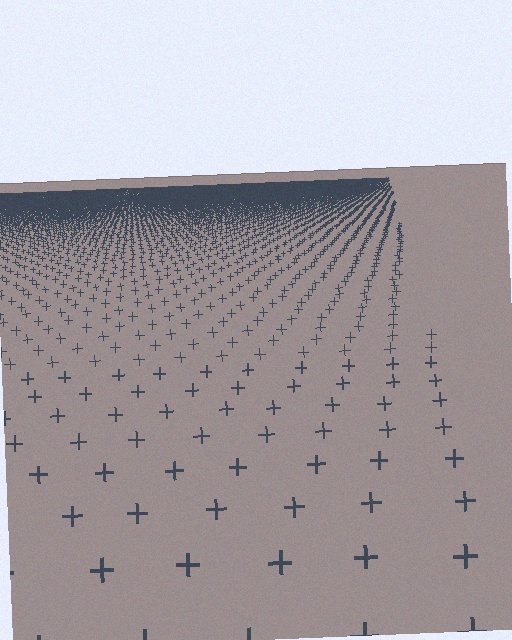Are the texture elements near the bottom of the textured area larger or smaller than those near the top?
Larger. Near the bottom, elements are closer to the viewer and appear at a bigger on-screen size.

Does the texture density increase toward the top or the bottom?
Density increases toward the top.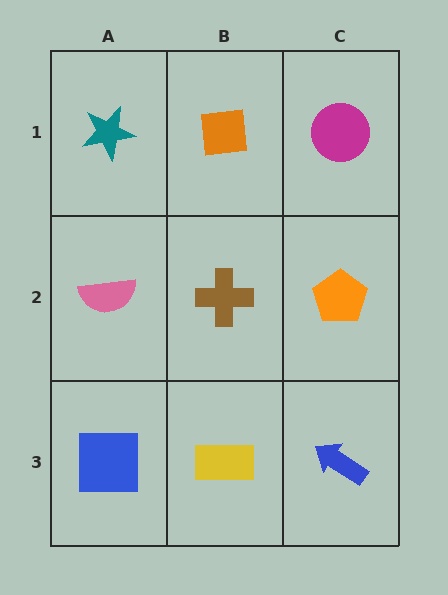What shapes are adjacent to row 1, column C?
An orange pentagon (row 2, column C), an orange square (row 1, column B).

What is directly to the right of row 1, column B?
A magenta circle.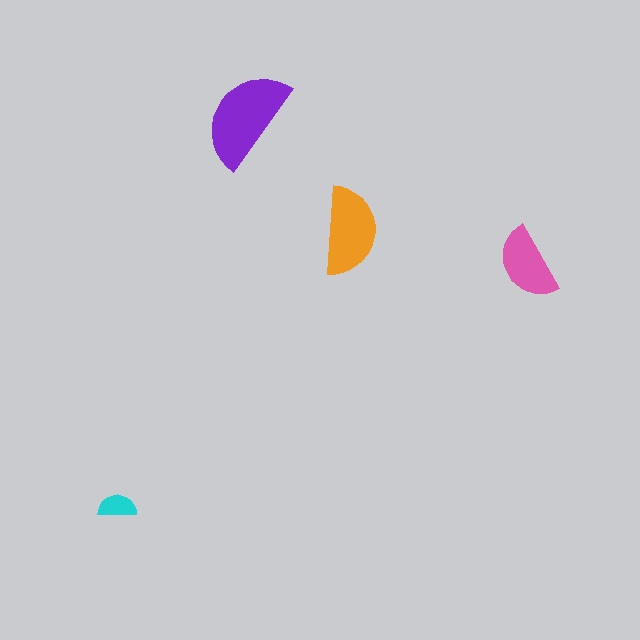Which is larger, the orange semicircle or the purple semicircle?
The purple one.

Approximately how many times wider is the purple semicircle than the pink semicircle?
About 1.5 times wider.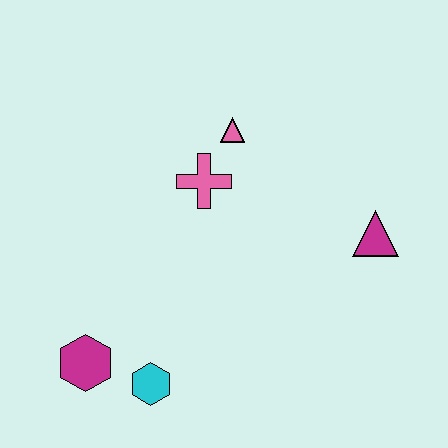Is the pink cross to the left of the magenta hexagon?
No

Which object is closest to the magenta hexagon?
The cyan hexagon is closest to the magenta hexagon.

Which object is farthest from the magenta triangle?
The magenta hexagon is farthest from the magenta triangle.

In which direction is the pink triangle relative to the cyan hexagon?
The pink triangle is above the cyan hexagon.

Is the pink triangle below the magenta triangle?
No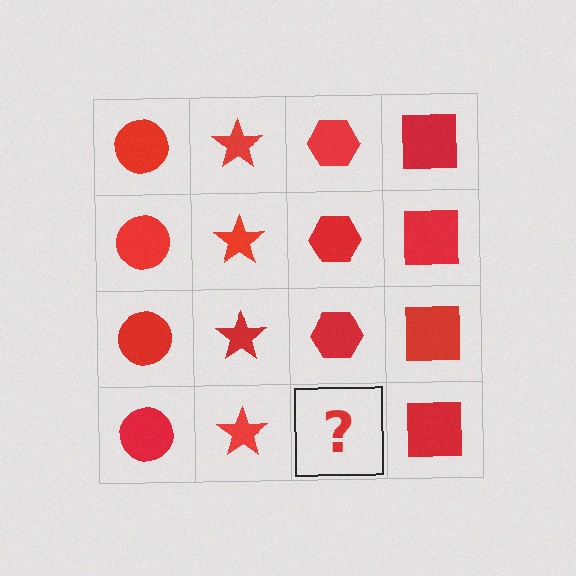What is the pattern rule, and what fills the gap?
The rule is that each column has a consistent shape. The gap should be filled with a red hexagon.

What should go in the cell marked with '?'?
The missing cell should contain a red hexagon.